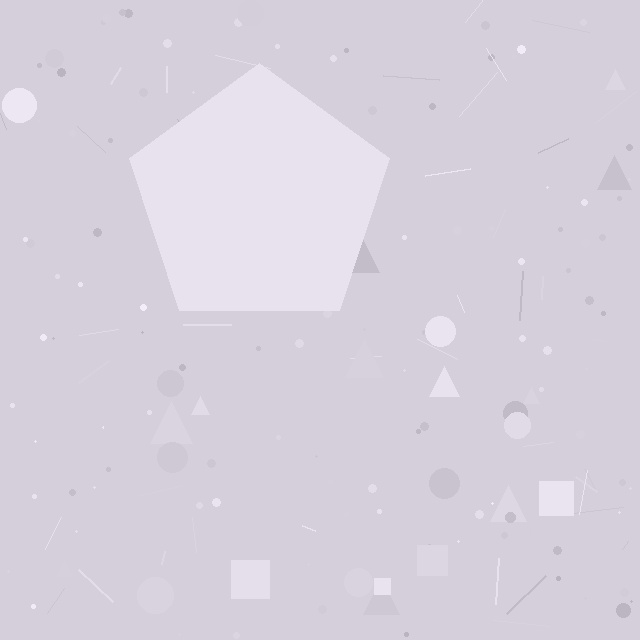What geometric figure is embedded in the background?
A pentagon is embedded in the background.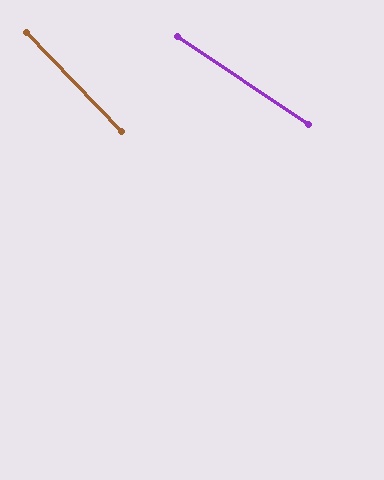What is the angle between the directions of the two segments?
Approximately 12 degrees.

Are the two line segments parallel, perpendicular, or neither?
Neither parallel nor perpendicular — they differ by about 12°.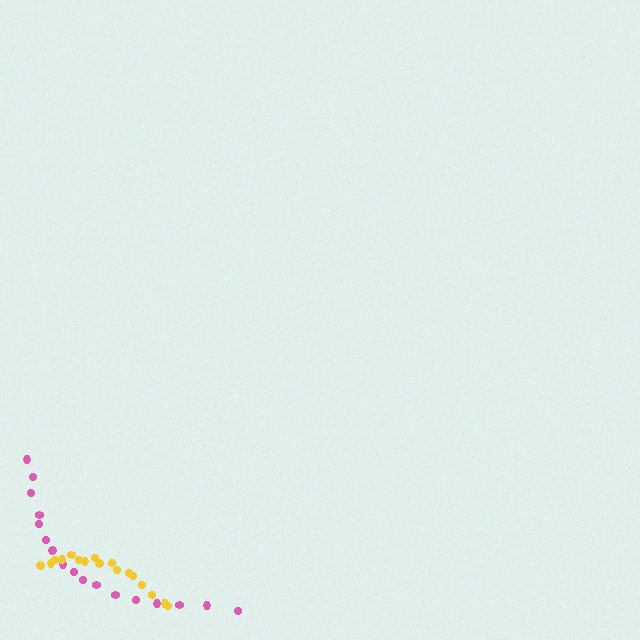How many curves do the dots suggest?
There are 2 distinct paths.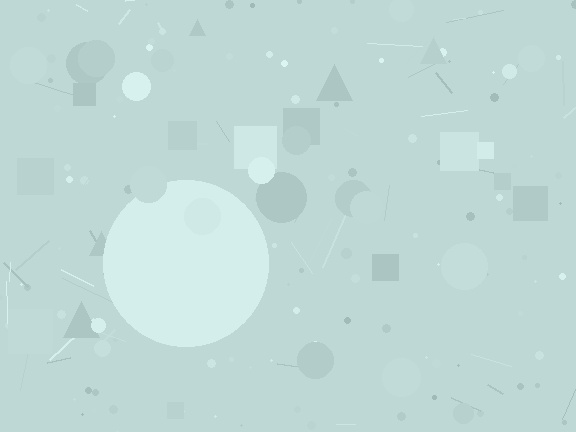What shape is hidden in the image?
A circle is hidden in the image.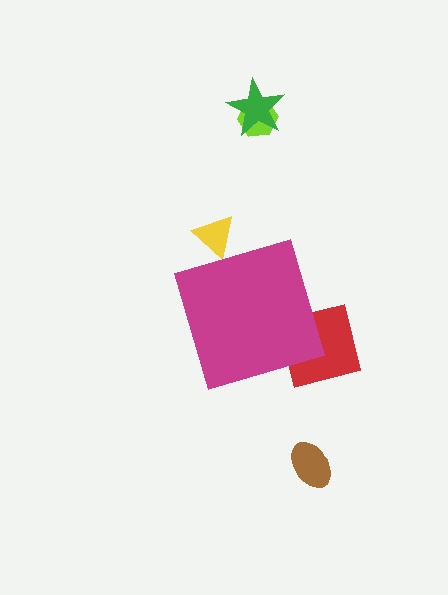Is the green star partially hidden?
No, the green star is fully visible.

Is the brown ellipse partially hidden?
No, the brown ellipse is fully visible.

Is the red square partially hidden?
Yes, the red square is partially hidden behind the magenta diamond.